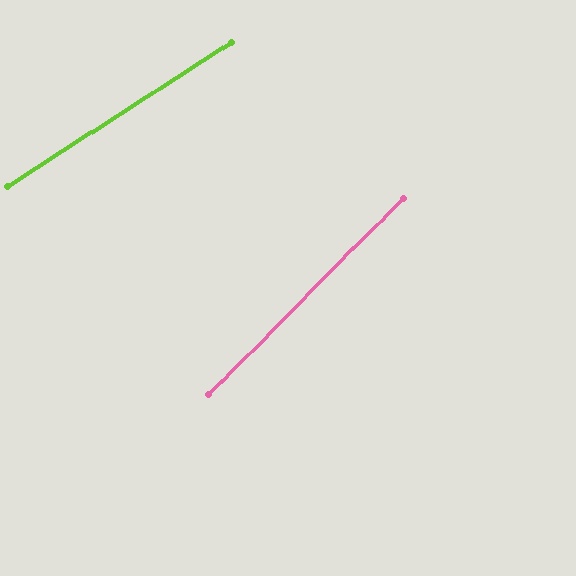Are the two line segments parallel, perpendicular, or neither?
Neither parallel nor perpendicular — they differ by about 13°.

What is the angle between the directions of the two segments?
Approximately 13 degrees.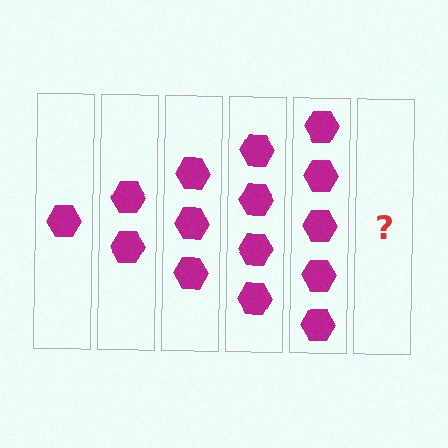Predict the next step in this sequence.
The next step is 6 hexagons.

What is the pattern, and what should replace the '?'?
The pattern is that each step adds one more hexagon. The '?' should be 6 hexagons.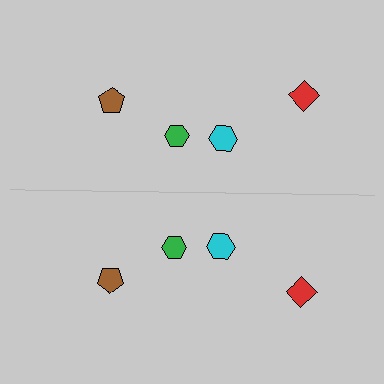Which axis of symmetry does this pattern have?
The pattern has a horizontal axis of symmetry running through the center of the image.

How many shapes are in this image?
There are 8 shapes in this image.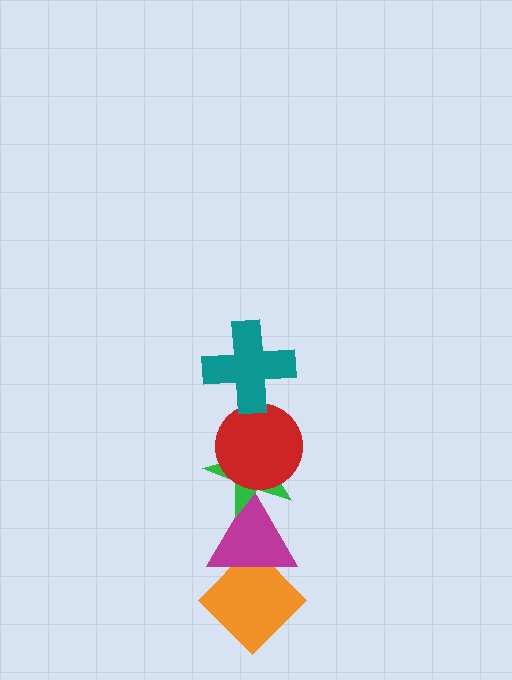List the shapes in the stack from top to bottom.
From top to bottom: the teal cross, the red circle, the green star, the magenta triangle, the orange diamond.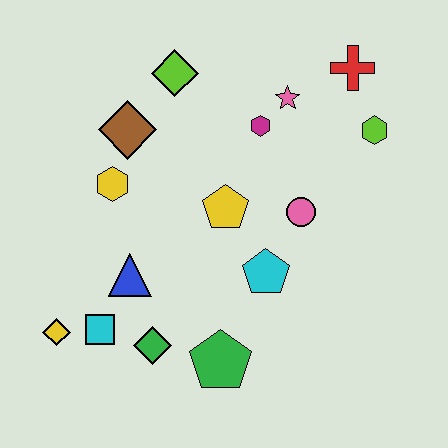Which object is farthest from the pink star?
The yellow diamond is farthest from the pink star.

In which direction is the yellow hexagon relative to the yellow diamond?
The yellow hexagon is above the yellow diamond.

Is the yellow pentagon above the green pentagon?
Yes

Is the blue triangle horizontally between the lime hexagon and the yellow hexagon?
Yes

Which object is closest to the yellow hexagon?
The brown diamond is closest to the yellow hexagon.